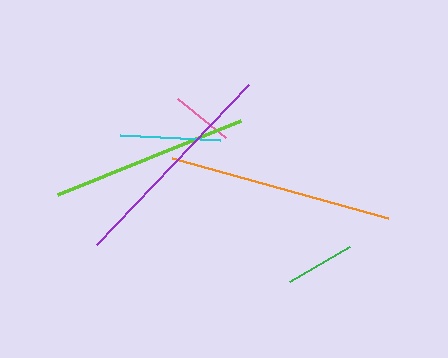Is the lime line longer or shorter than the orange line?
The orange line is longer than the lime line.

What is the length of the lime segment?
The lime segment is approximately 197 pixels long.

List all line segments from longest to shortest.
From longest to shortest: orange, purple, lime, cyan, green, pink.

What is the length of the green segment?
The green segment is approximately 69 pixels long.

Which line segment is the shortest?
The pink line is the shortest at approximately 62 pixels.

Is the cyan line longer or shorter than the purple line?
The purple line is longer than the cyan line.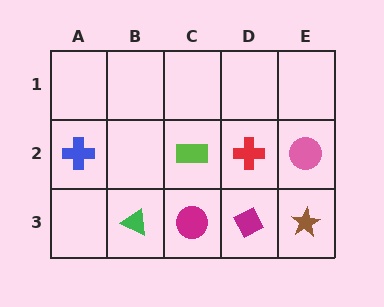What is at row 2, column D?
A red cross.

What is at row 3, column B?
A green triangle.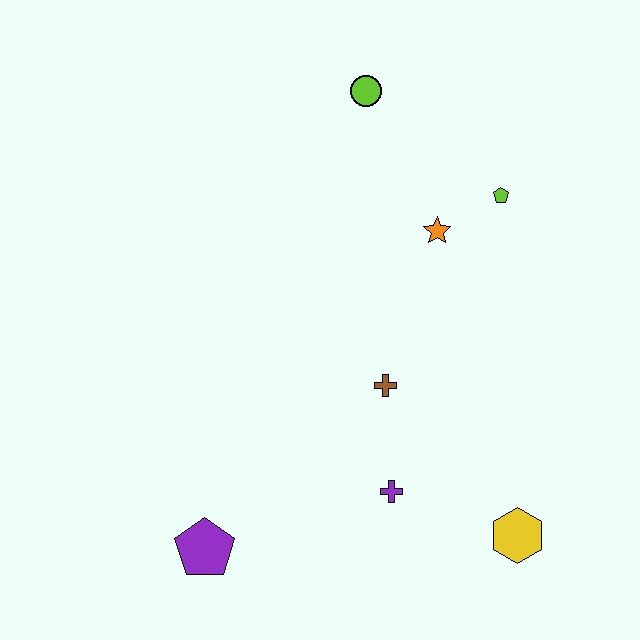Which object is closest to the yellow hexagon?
The purple cross is closest to the yellow hexagon.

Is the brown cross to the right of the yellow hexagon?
No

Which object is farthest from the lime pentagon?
The purple pentagon is farthest from the lime pentagon.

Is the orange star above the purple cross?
Yes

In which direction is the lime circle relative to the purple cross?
The lime circle is above the purple cross.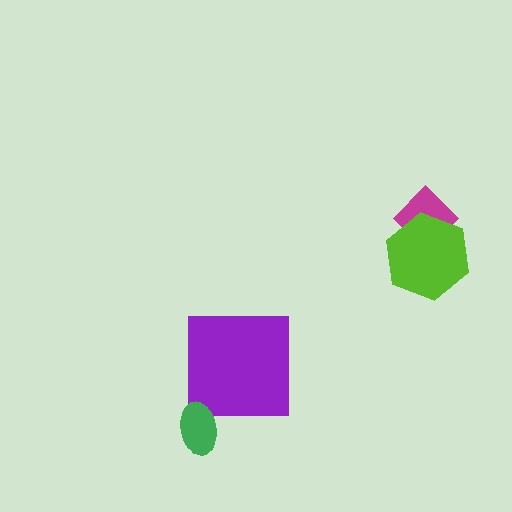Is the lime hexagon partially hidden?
No, no other shape covers it.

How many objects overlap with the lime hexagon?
1 object overlaps with the lime hexagon.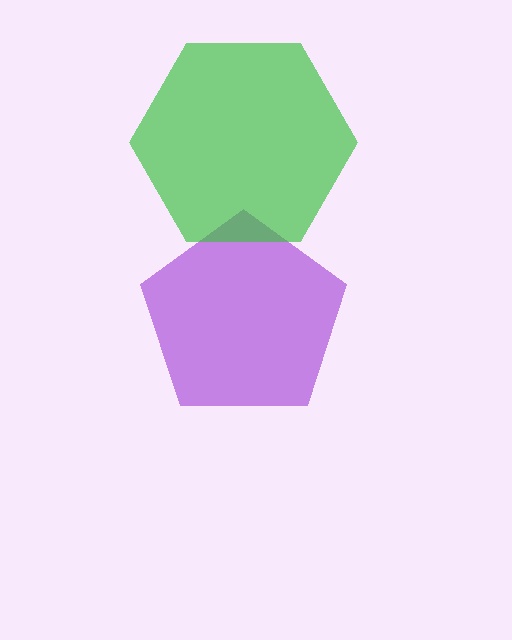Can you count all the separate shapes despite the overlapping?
Yes, there are 2 separate shapes.